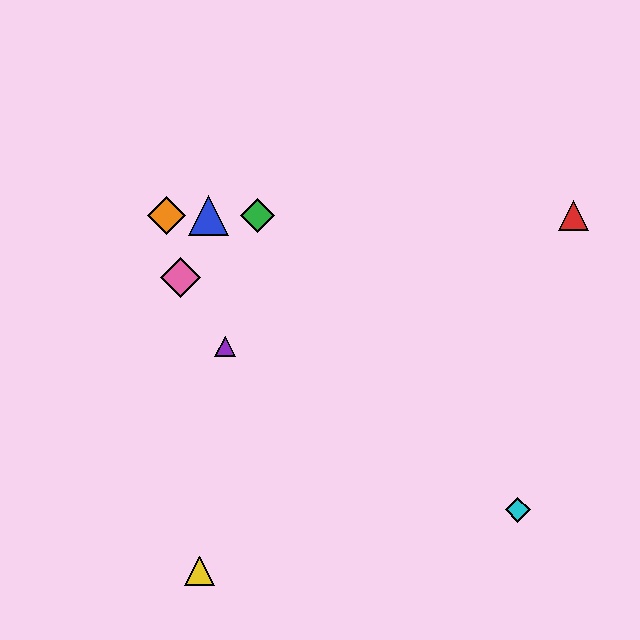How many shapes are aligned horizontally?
4 shapes (the red triangle, the blue triangle, the green diamond, the orange diamond) are aligned horizontally.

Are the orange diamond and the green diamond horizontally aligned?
Yes, both are at y≈216.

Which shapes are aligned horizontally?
The red triangle, the blue triangle, the green diamond, the orange diamond are aligned horizontally.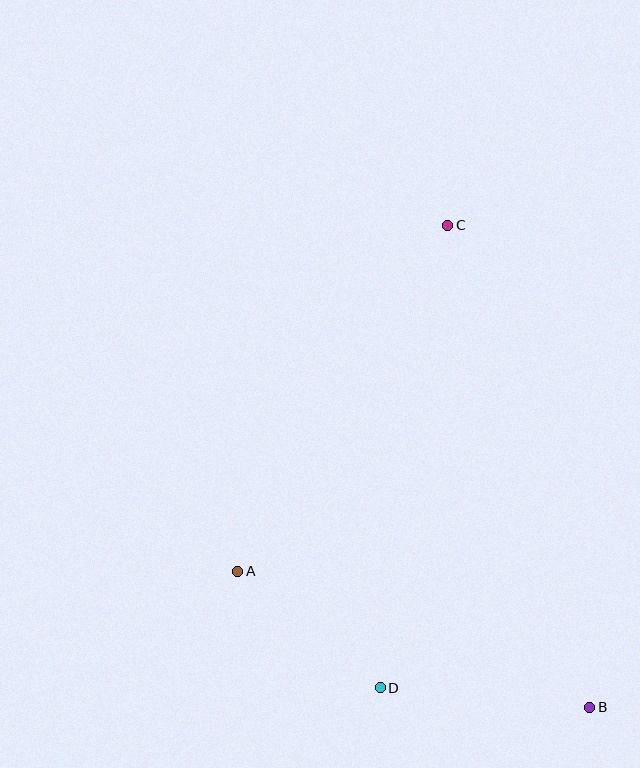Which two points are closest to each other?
Points A and D are closest to each other.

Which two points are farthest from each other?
Points B and C are farthest from each other.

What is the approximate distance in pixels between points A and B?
The distance between A and B is approximately 377 pixels.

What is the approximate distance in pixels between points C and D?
The distance between C and D is approximately 468 pixels.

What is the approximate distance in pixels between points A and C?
The distance between A and C is approximately 404 pixels.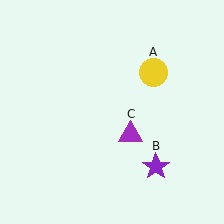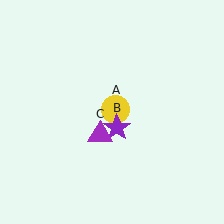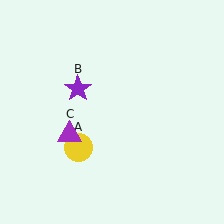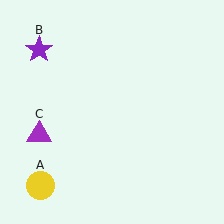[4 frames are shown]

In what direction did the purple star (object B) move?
The purple star (object B) moved up and to the left.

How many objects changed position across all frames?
3 objects changed position: yellow circle (object A), purple star (object B), purple triangle (object C).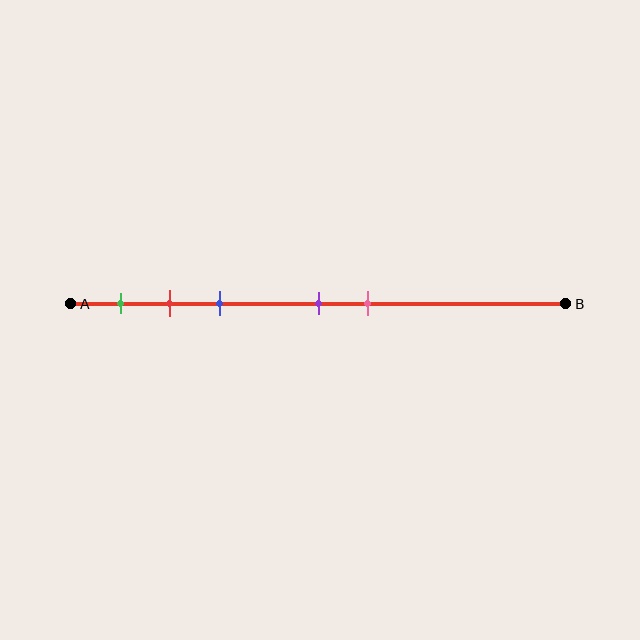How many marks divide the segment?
There are 5 marks dividing the segment.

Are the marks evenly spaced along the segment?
No, the marks are not evenly spaced.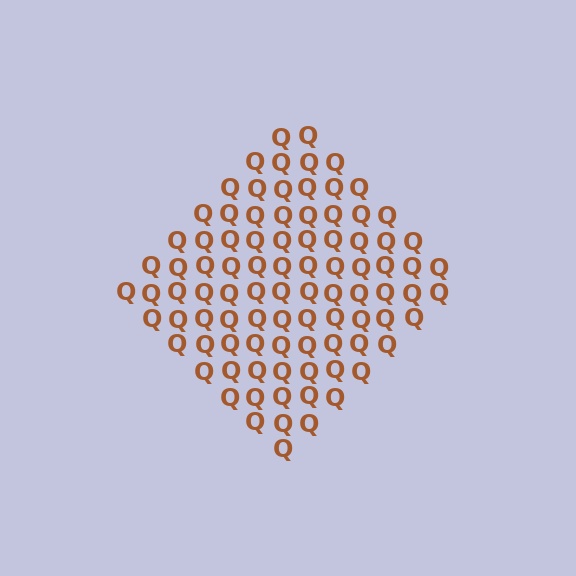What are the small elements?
The small elements are letter Q's.